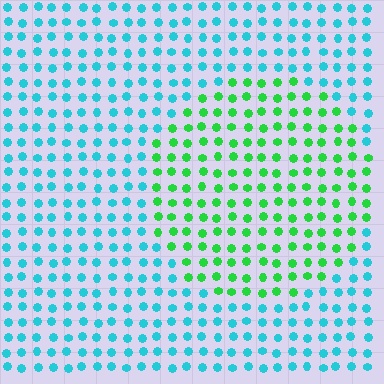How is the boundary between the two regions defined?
The boundary is defined purely by a slight shift in hue (about 56 degrees). Spacing, size, and orientation are identical on both sides.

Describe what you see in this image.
The image is filled with small cyan elements in a uniform arrangement. A circle-shaped region is visible where the elements are tinted to a slightly different hue, forming a subtle color boundary.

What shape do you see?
I see a circle.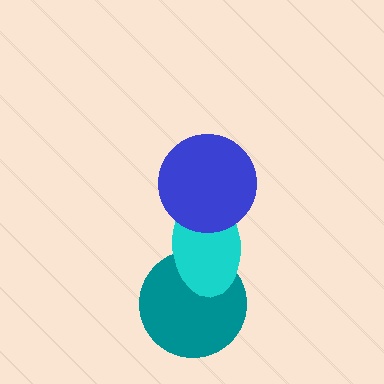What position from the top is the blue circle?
The blue circle is 1st from the top.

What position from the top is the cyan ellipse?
The cyan ellipse is 2nd from the top.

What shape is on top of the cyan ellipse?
The blue circle is on top of the cyan ellipse.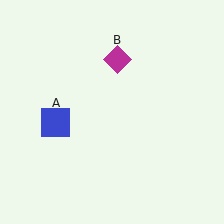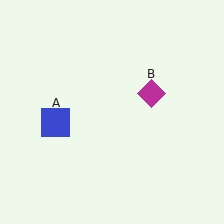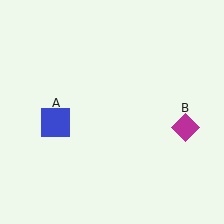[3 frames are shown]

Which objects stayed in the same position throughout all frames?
Blue square (object A) remained stationary.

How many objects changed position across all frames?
1 object changed position: magenta diamond (object B).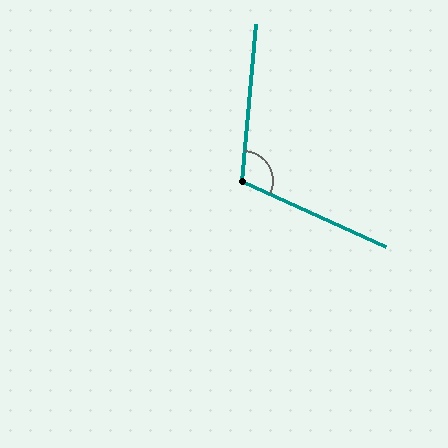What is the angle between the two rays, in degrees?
Approximately 110 degrees.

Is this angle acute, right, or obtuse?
It is obtuse.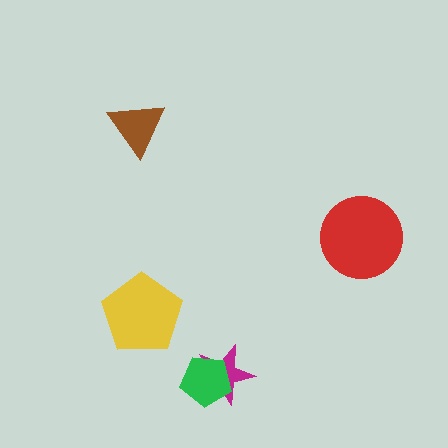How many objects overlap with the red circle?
0 objects overlap with the red circle.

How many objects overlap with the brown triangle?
0 objects overlap with the brown triangle.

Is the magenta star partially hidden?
Yes, it is partially covered by another shape.